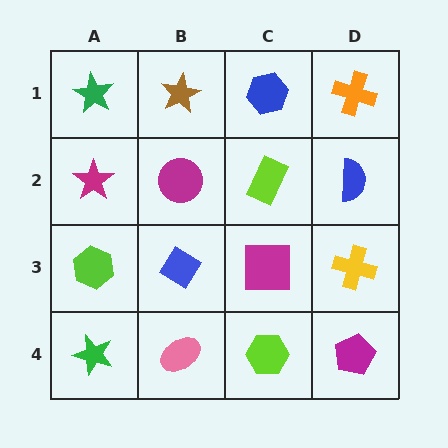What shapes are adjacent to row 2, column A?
A green star (row 1, column A), a lime hexagon (row 3, column A), a magenta circle (row 2, column B).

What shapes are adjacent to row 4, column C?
A magenta square (row 3, column C), a pink ellipse (row 4, column B), a magenta pentagon (row 4, column D).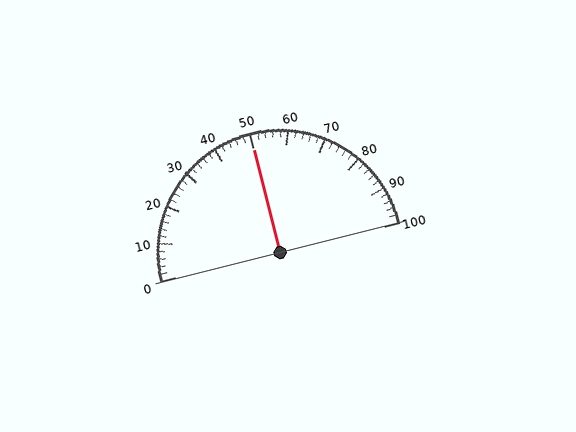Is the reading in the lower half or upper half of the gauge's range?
The reading is in the upper half of the range (0 to 100).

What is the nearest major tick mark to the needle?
The nearest major tick mark is 50.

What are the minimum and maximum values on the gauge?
The gauge ranges from 0 to 100.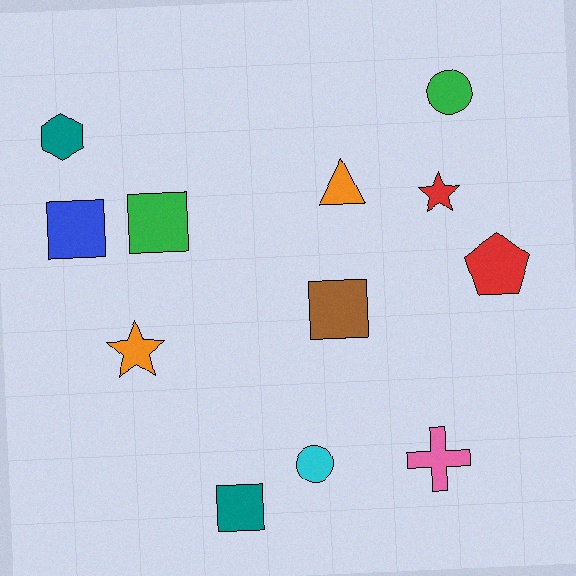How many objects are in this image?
There are 12 objects.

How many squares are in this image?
There are 4 squares.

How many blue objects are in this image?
There is 1 blue object.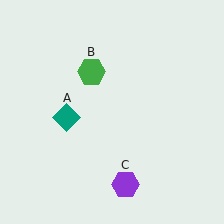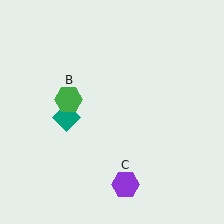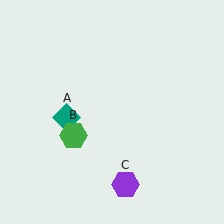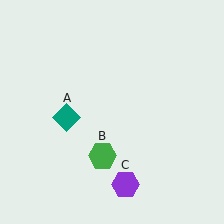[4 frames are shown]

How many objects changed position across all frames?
1 object changed position: green hexagon (object B).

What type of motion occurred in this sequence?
The green hexagon (object B) rotated counterclockwise around the center of the scene.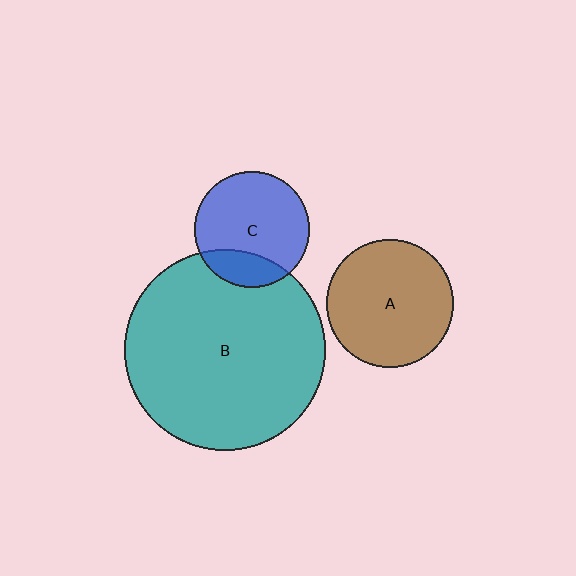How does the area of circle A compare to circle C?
Approximately 1.2 times.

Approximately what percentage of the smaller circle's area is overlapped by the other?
Approximately 20%.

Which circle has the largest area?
Circle B (teal).